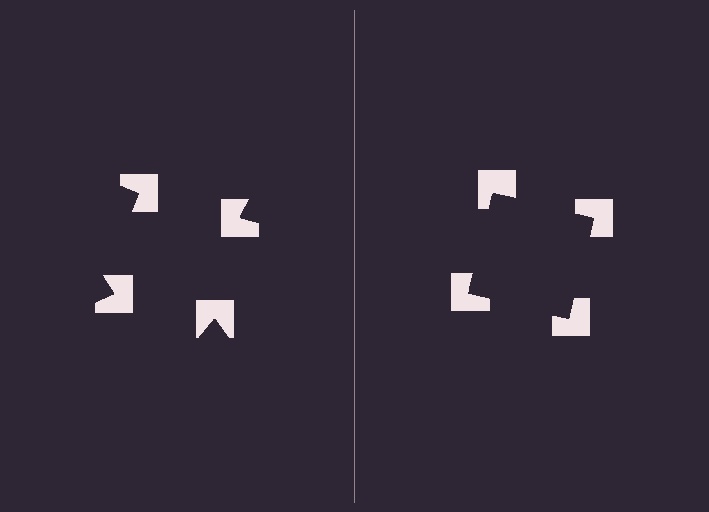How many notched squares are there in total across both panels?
8 — 4 on each side.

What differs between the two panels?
The notched squares are positioned identically on both sides; only the wedge orientations differ. On the right they align to a square; on the left they are misaligned.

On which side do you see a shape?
An illusory square appears on the right side. On the left side the wedge cuts are rotated, so no coherent shape forms.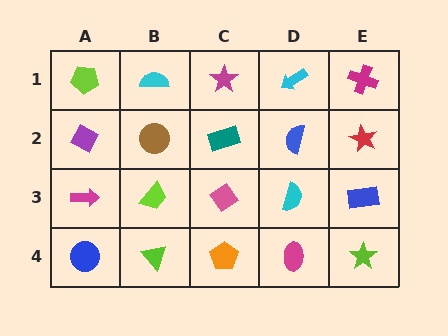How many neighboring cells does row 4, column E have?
2.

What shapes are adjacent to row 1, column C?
A teal rectangle (row 2, column C), a cyan semicircle (row 1, column B), a cyan arrow (row 1, column D).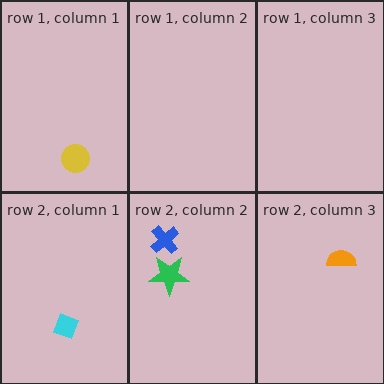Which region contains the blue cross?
The row 2, column 2 region.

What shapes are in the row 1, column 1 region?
The yellow circle.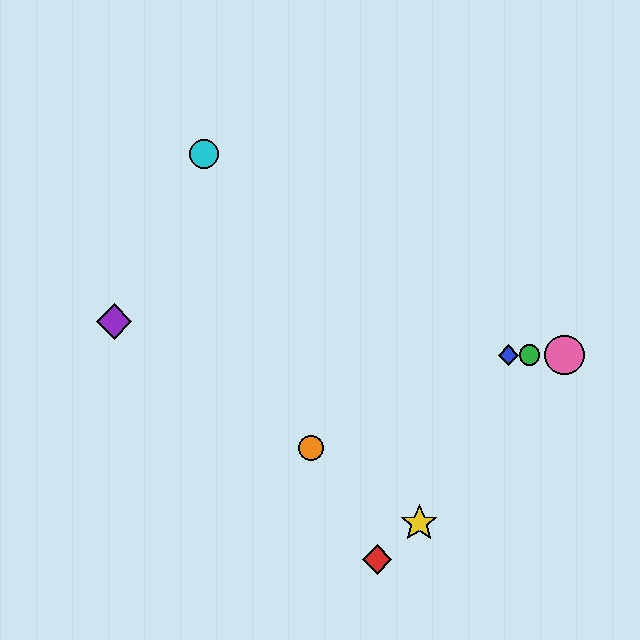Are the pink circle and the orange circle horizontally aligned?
No, the pink circle is at y≈355 and the orange circle is at y≈448.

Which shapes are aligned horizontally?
The blue diamond, the green circle, the pink circle are aligned horizontally.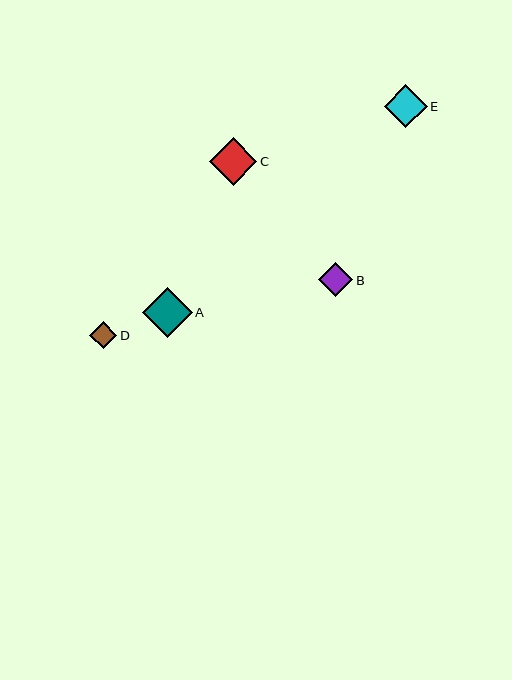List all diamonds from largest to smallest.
From largest to smallest: A, C, E, B, D.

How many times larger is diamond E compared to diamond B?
Diamond E is approximately 1.2 times the size of diamond B.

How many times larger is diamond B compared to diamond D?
Diamond B is approximately 1.3 times the size of diamond D.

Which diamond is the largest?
Diamond A is the largest with a size of approximately 49 pixels.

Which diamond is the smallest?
Diamond D is the smallest with a size of approximately 27 pixels.